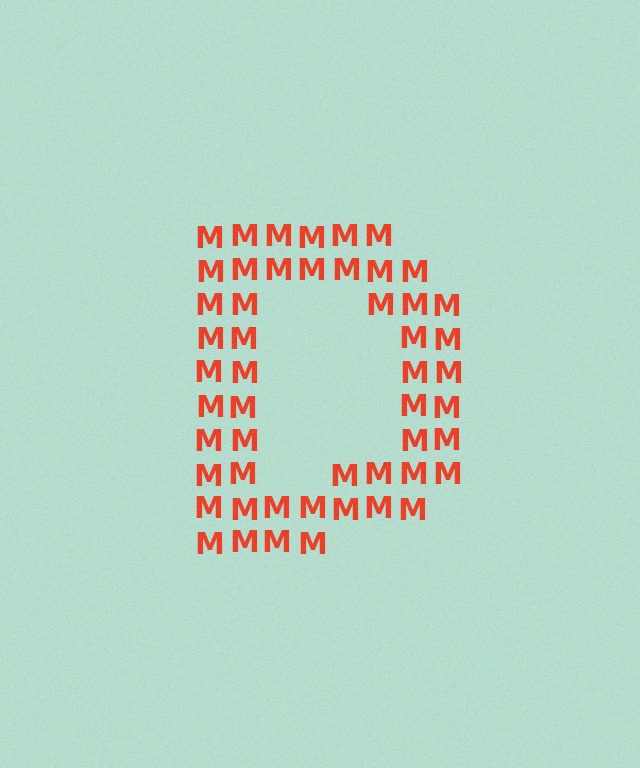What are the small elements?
The small elements are letter M's.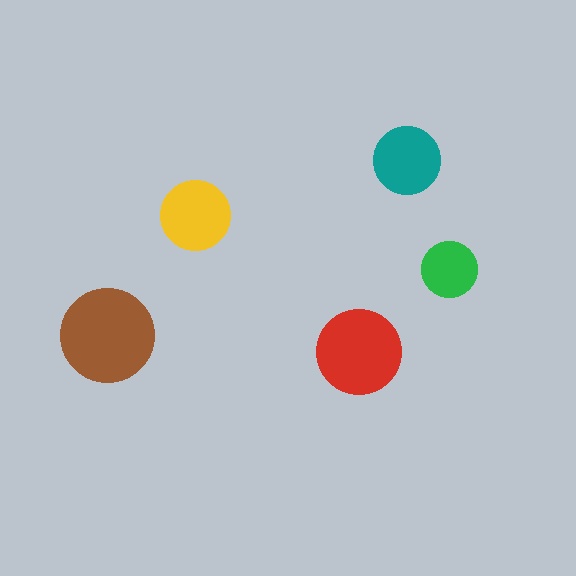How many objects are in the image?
There are 5 objects in the image.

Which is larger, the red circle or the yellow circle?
The red one.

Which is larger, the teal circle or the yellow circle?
The yellow one.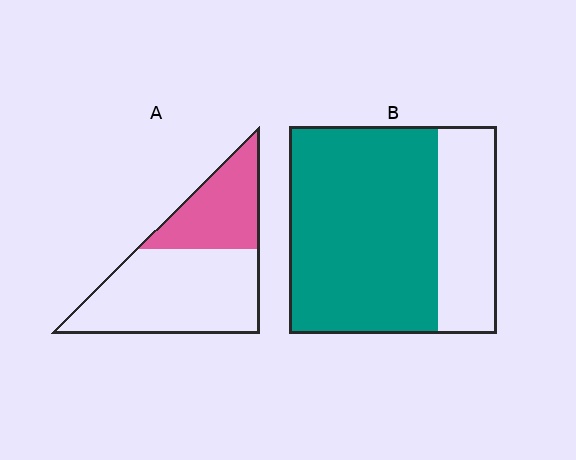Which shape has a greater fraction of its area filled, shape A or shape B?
Shape B.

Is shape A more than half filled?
No.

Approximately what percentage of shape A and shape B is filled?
A is approximately 35% and B is approximately 70%.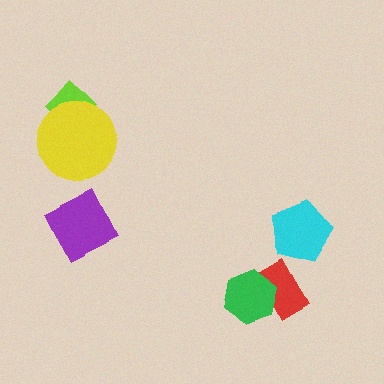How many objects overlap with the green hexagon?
1 object overlaps with the green hexagon.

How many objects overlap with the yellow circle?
1 object overlaps with the yellow circle.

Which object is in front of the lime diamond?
The yellow circle is in front of the lime diamond.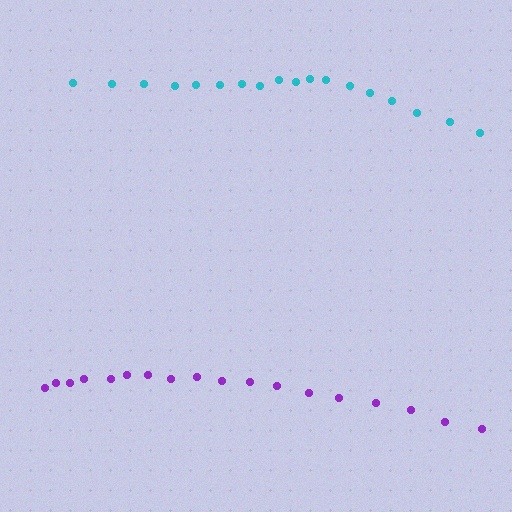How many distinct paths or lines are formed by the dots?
There are 2 distinct paths.